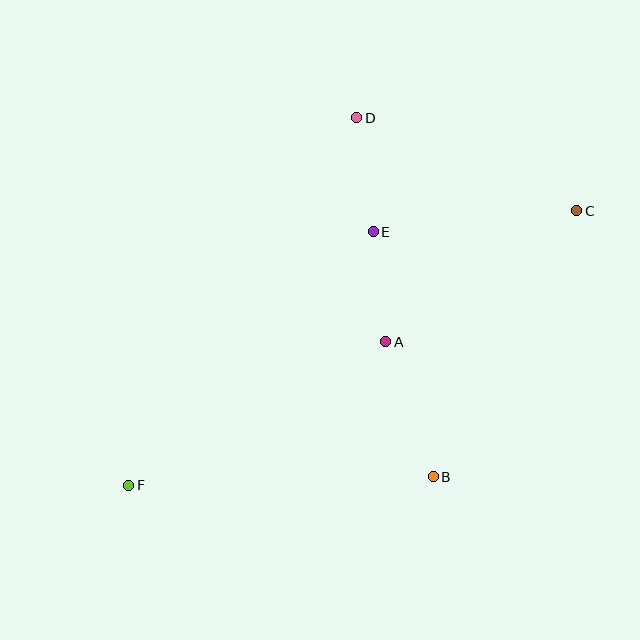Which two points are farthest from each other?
Points C and F are farthest from each other.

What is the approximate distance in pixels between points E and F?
The distance between E and F is approximately 352 pixels.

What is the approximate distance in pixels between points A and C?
The distance between A and C is approximately 232 pixels.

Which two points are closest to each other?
Points A and E are closest to each other.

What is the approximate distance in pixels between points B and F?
The distance between B and F is approximately 305 pixels.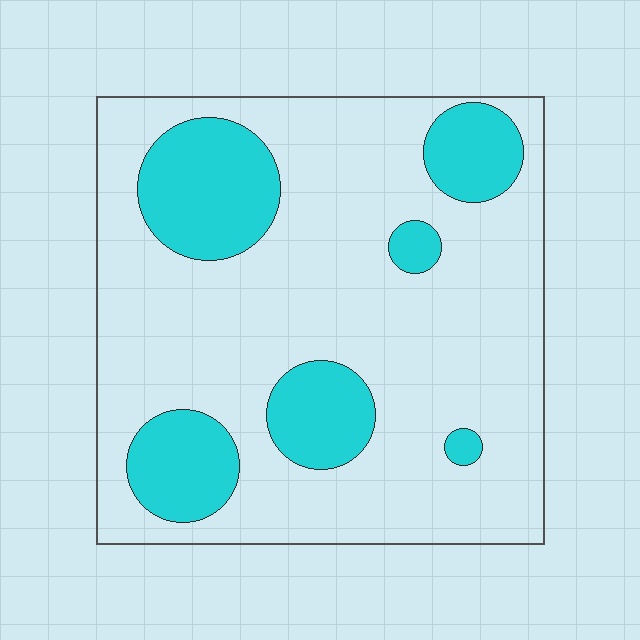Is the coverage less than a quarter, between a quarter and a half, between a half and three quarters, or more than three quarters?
Less than a quarter.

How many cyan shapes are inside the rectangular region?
6.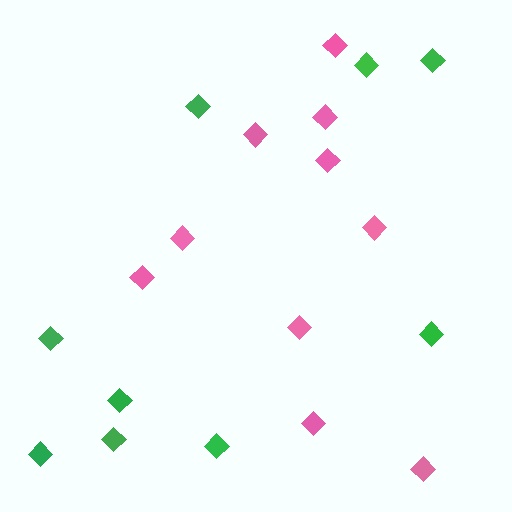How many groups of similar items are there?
There are 2 groups: one group of pink diamonds (10) and one group of green diamonds (9).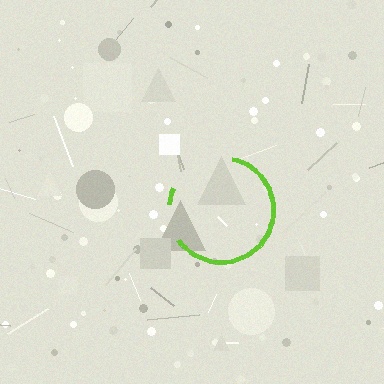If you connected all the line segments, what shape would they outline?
They would outline a circle.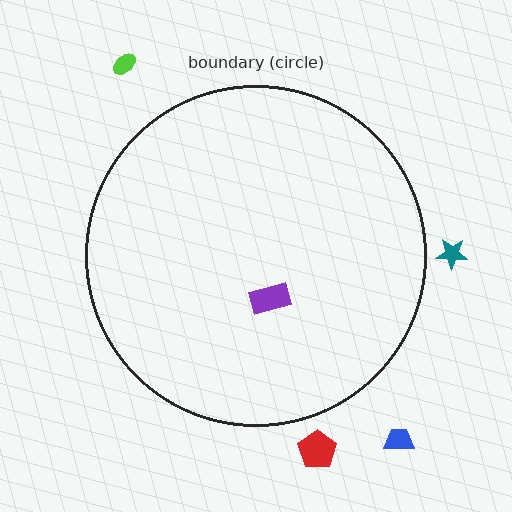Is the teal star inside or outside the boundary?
Outside.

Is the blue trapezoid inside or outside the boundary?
Outside.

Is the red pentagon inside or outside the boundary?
Outside.